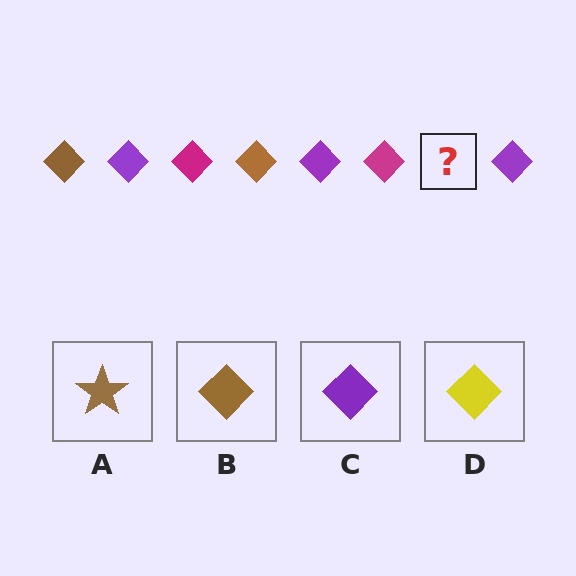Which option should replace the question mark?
Option B.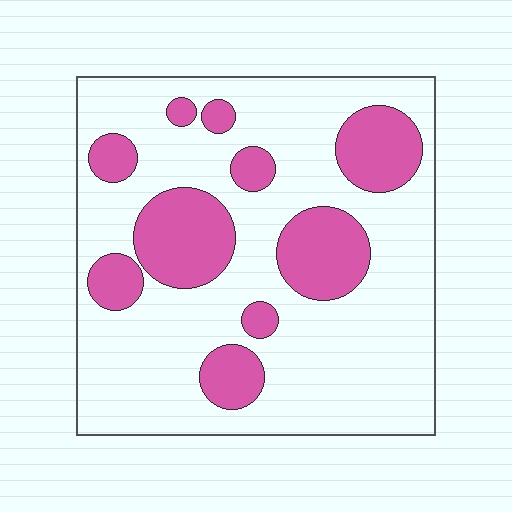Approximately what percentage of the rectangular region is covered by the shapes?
Approximately 25%.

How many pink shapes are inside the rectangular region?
10.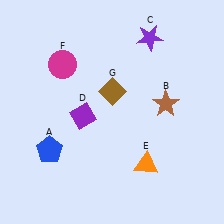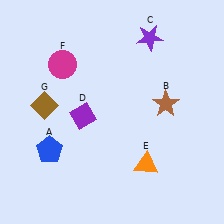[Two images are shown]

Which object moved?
The brown diamond (G) moved left.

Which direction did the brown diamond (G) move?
The brown diamond (G) moved left.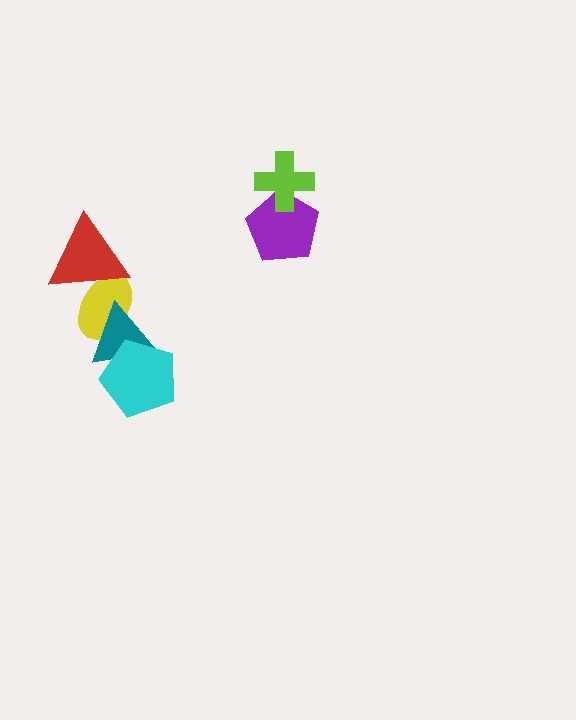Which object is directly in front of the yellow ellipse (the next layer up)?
The teal triangle is directly in front of the yellow ellipse.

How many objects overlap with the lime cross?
1 object overlaps with the lime cross.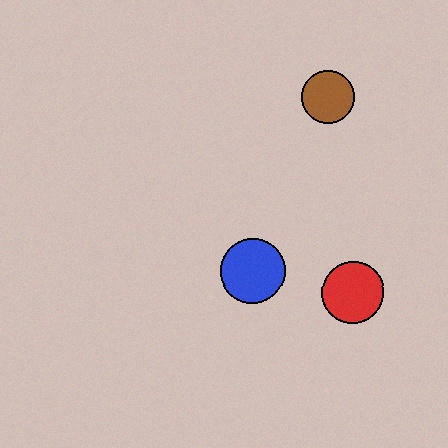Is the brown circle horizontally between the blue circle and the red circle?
Yes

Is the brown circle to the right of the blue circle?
Yes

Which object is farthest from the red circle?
The brown circle is farthest from the red circle.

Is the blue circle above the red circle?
Yes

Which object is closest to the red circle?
The blue circle is closest to the red circle.